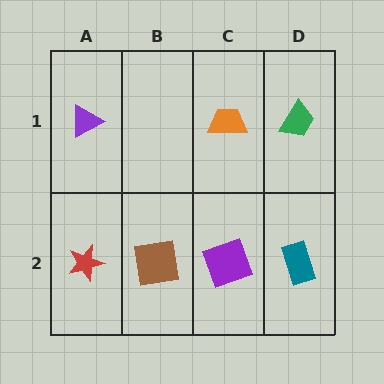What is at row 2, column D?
A teal rectangle.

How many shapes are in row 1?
3 shapes.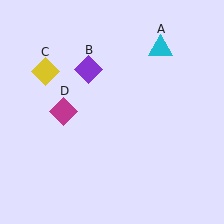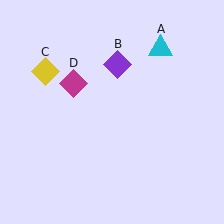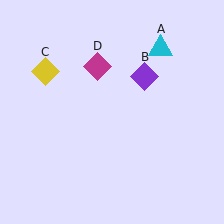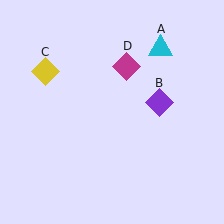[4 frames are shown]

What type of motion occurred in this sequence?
The purple diamond (object B), magenta diamond (object D) rotated clockwise around the center of the scene.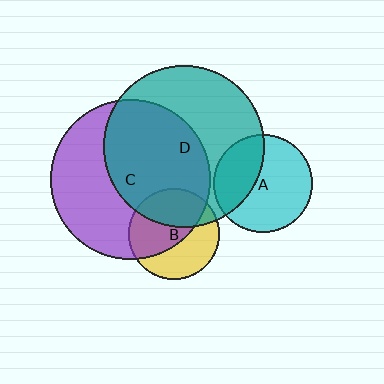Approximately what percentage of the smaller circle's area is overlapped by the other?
Approximately 35%.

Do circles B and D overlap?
Yes.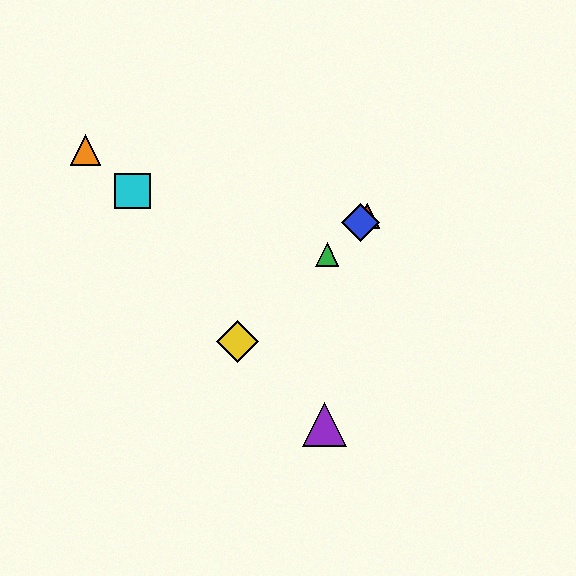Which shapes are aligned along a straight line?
The red triangle, the blue diamond, the green triangle, the yellow diamond are aligned along a straight line.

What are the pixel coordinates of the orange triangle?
The orange triangle is at (86, 150).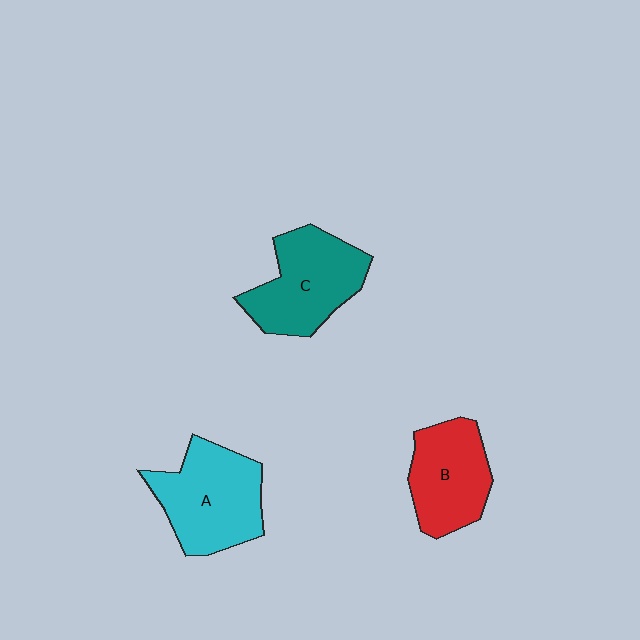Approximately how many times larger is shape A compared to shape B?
Approximately 1.2 times.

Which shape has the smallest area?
Shape B (red).